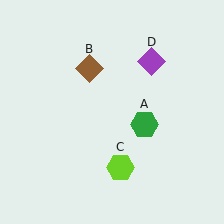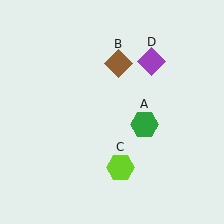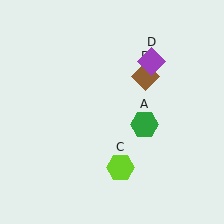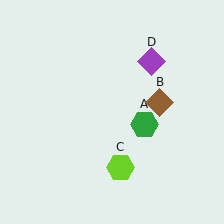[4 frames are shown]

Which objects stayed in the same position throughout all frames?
Green hexagon (object A) and lime hexagon (object C) and purple diamond (object D) remained stationary.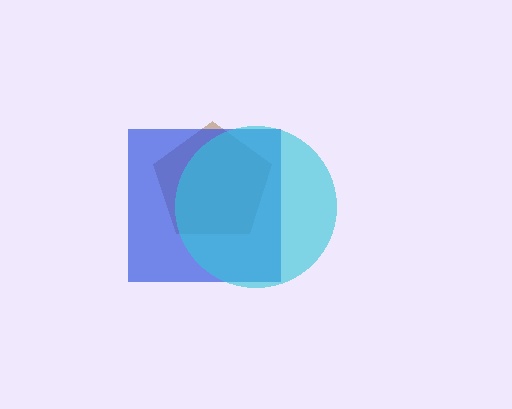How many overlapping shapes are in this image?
There are 3 overlapping shapes in the image.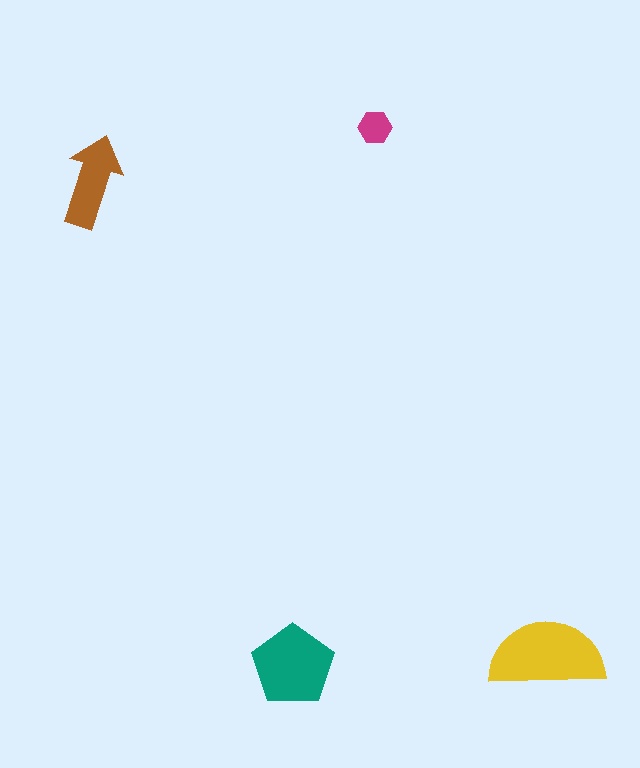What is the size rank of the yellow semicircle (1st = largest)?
1st.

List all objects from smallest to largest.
The magenta hexagon, the brown arrow, the teal pentagon, the yellow semicircle.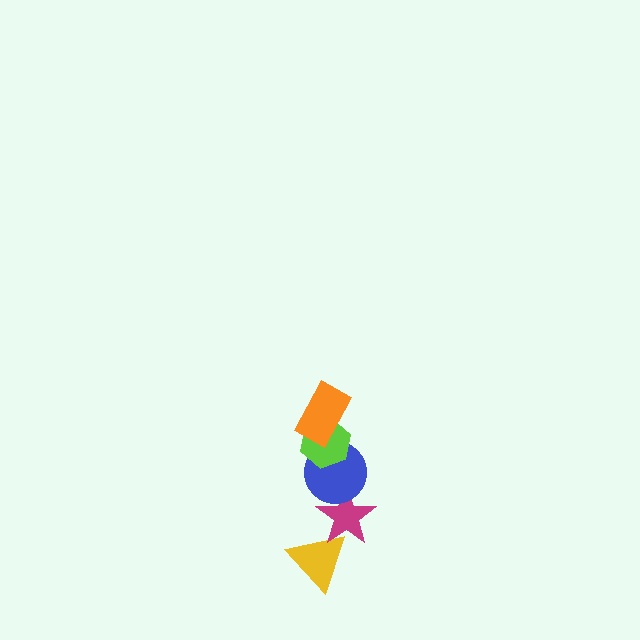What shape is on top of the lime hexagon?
The orange rectangle is on top of the lime hexagon.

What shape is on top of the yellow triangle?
The magenta star is on top of the yellow triangle.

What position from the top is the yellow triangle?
The yellow triangle is 5th from the top.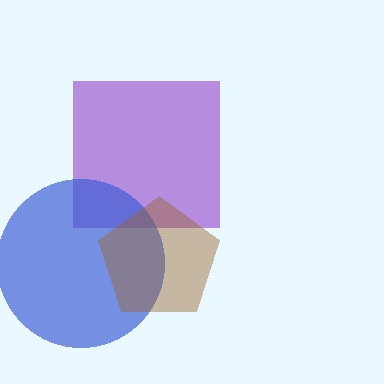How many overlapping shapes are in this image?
There are 3 overlapping shapes in the image.